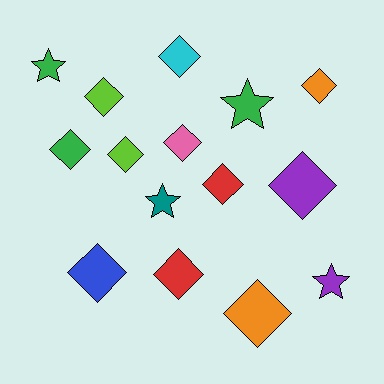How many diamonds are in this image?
There are 11 diamonds.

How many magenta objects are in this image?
There are no magenta objects.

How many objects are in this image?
There are 15 objects.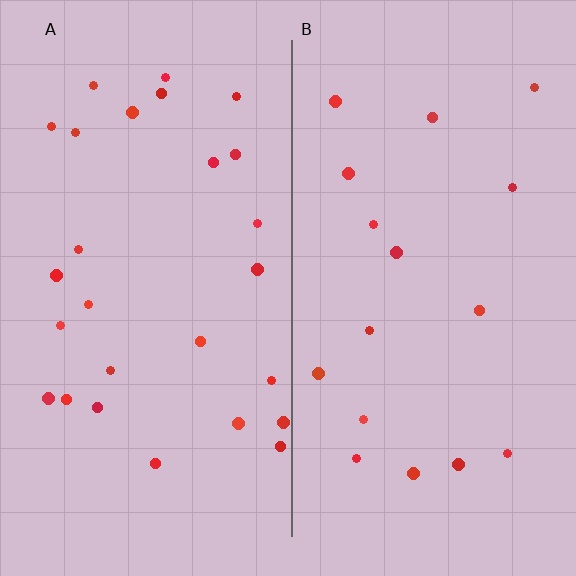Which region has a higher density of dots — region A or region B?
A (the left).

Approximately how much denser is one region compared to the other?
Approximately 1.6× — region A over region B.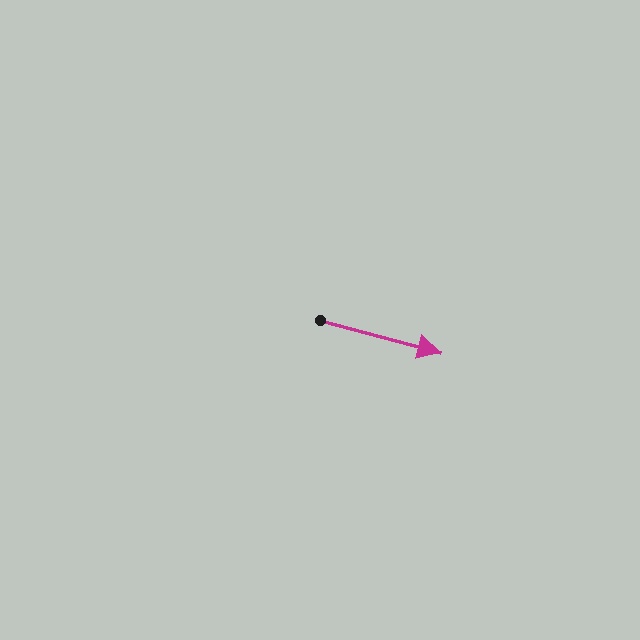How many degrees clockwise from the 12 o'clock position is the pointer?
Approximately 105 degrees.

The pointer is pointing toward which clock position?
Roughly 3 o'clock.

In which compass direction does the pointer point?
East.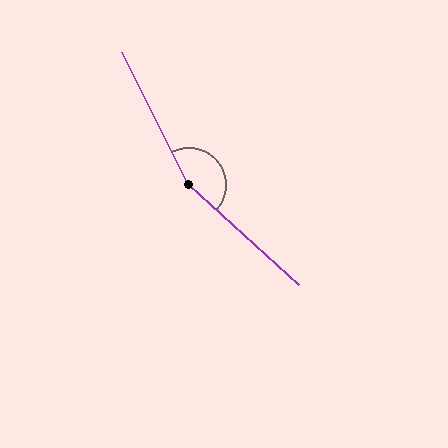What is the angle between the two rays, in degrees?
Approximately 159 degrees.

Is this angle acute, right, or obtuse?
It is obtuse.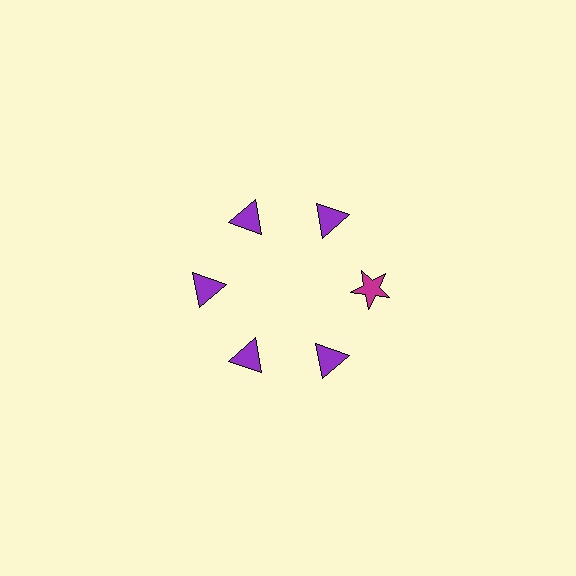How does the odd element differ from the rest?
It differs in both color (magenta instead of purple) and shape (star instead of triangle).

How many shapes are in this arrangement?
There are 6 shapes arranged in a ring pattern.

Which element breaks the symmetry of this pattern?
The magenta star at roughly the 3 o'clock position breaks the symmetry. All other shapes are purple triangles.